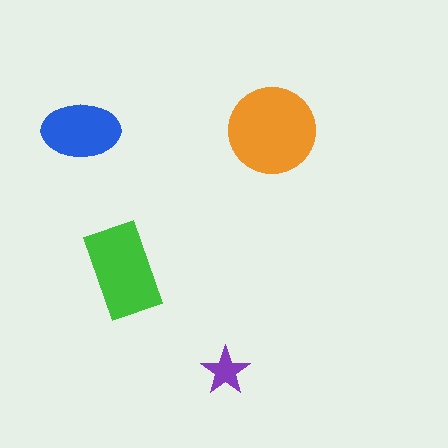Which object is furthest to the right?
The orange circle is rightmost.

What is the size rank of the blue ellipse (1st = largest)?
3rd.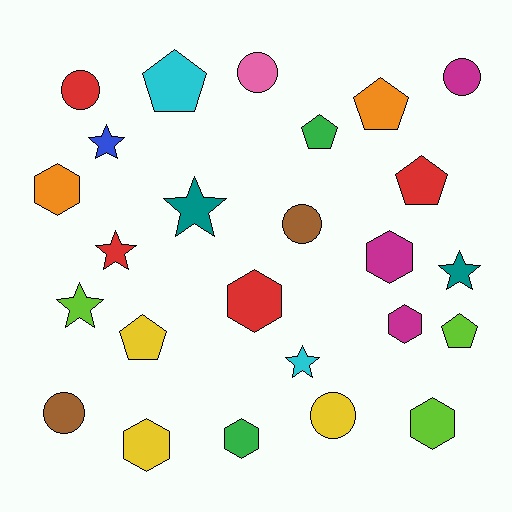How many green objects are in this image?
There are 2 green objects.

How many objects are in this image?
There are 25 objects.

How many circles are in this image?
There are 6 circles.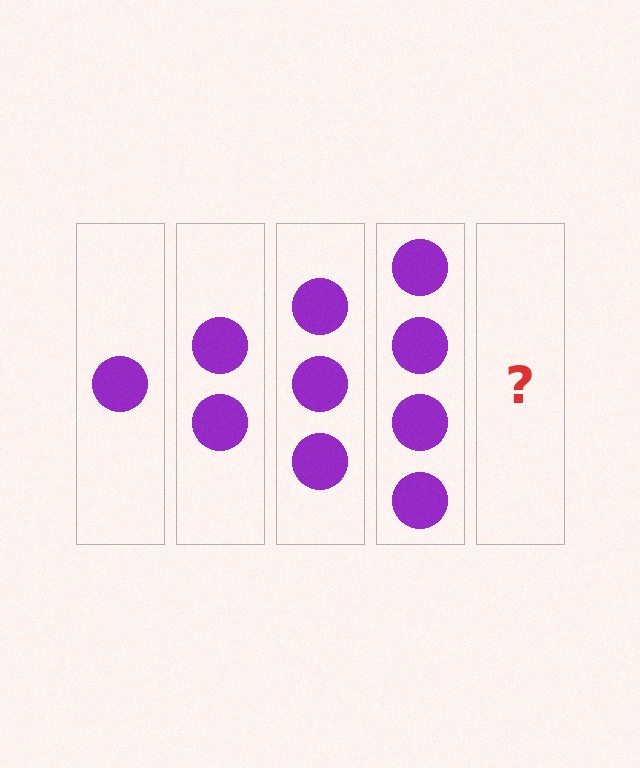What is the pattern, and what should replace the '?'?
The pattern is that each step adds one more circle. The '?' should be 5 circles.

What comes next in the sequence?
The next element should be 5 circles.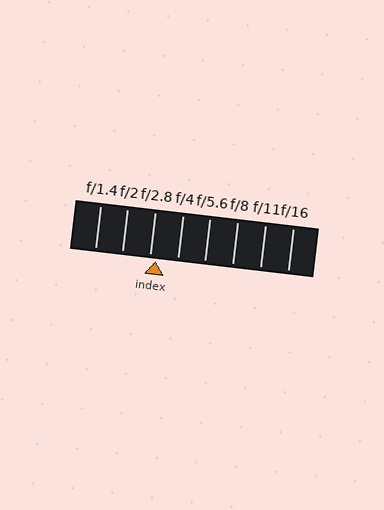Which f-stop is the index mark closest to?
The index mark is closest to f/2.8.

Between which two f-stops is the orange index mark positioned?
The index mark is between f/2.8 and f/4.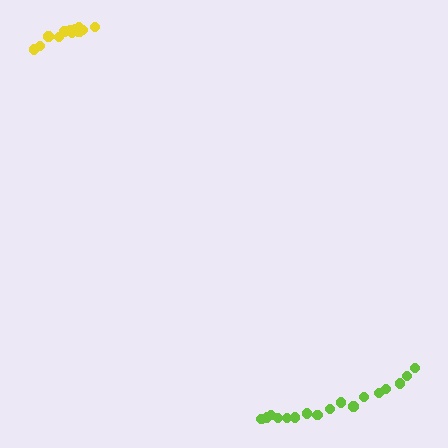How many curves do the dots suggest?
There are 2 distinct paths.